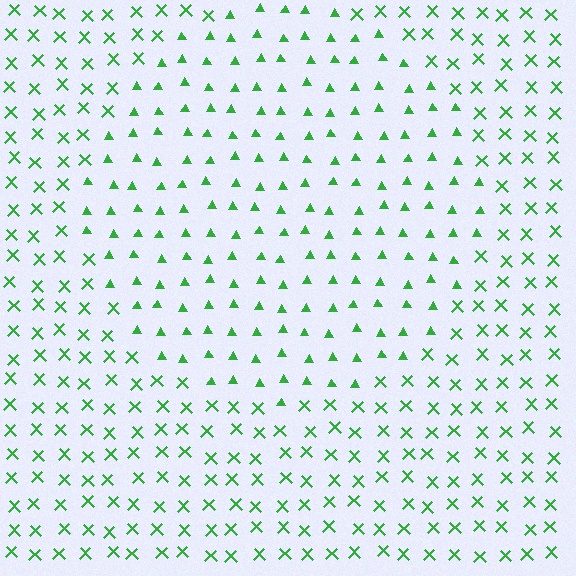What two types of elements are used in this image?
The image uses triangles inside the circle region and X marks outside it.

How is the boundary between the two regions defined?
The boundary is defined by a change in element shape: triangles inside vs. X marks outside. All elements share the same color and spacing.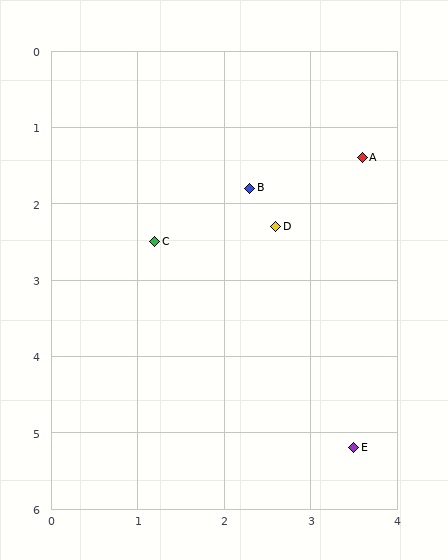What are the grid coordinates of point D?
Point D is at approximately (2.6, 2.3).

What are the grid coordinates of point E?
Point E is at approximately (3.5, 5.2).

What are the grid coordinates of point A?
Point A is at approximately (3.6, 1.4).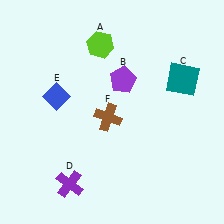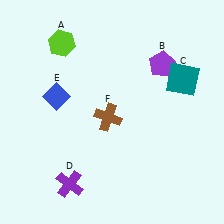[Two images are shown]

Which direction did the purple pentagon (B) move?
The purple pentagon (B) moved right.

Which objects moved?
The objects that moved are: the lime hexagon (A), the purple pentagon (B).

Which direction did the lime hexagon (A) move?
The lime hexagon (A) moved left.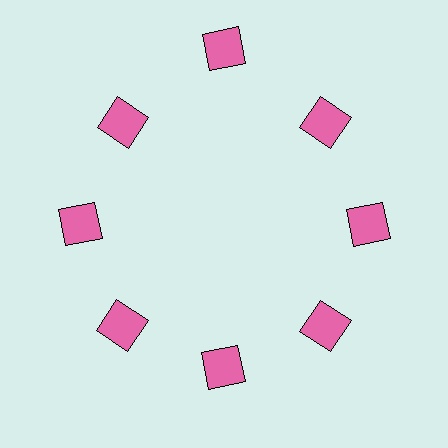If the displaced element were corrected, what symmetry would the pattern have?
It would have 8-fold rotational symmetry — the pattern would map onto itself every 45 degrees.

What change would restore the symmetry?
The symmetry would be restored by moving it inward, back onto the ring so that all 8 squares sit at equal angles and equal distance from the center.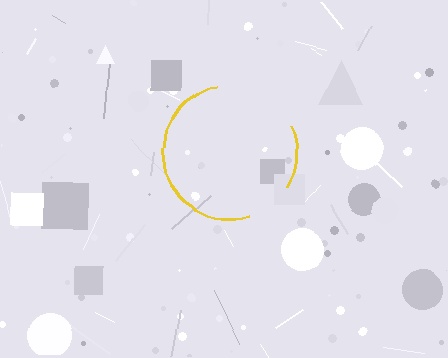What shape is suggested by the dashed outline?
The dashed outline suggests a circle.